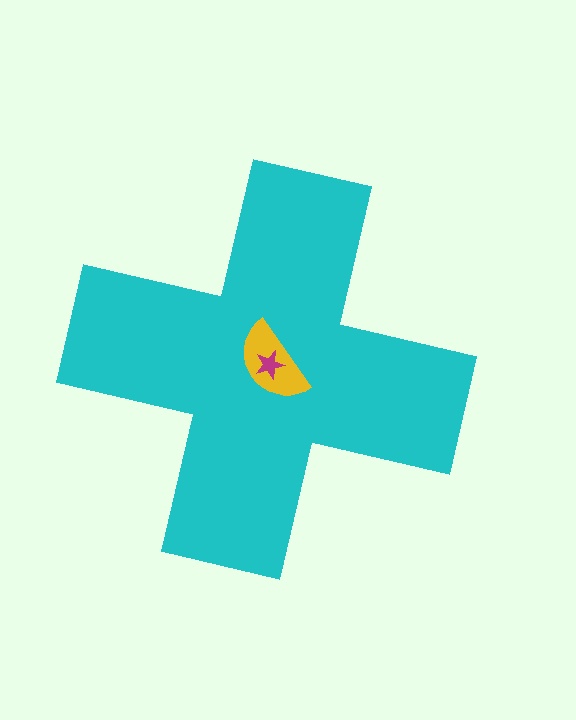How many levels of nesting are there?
3.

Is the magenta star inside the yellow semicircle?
Yes.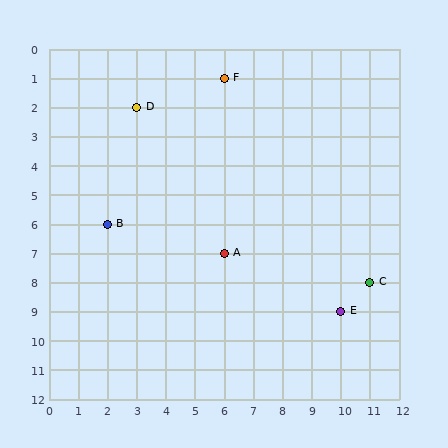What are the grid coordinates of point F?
Point F is at grid coordinates (6, 1).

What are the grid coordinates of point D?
Point D is at grid coordinates (3, 2).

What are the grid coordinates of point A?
Point A is at grid coordinates (6, 7).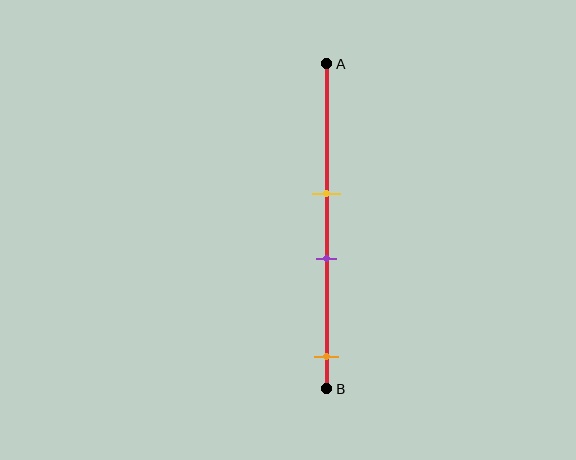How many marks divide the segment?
There are 3 marks dividing the segment.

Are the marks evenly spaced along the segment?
No, the marks are not evenly spaced.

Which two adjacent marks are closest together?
The yellow and purple marks are the closest adjacent pair.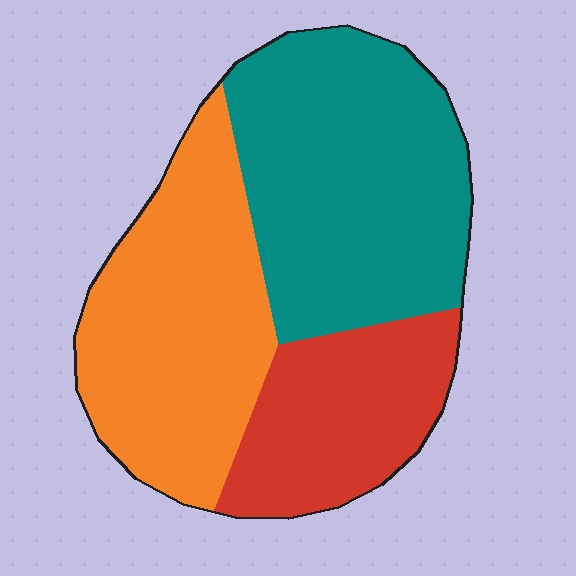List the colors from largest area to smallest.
From largest to smallest: teal, orange, red.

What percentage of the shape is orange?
Orange takes up about three eighths (3/8) of the shape.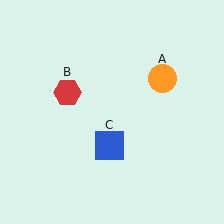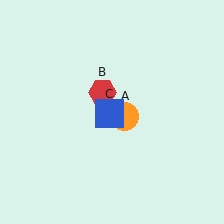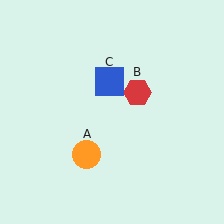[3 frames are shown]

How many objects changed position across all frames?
3 objects changed position: orange circle (object A), red hexagon (object B), blue square (object C).